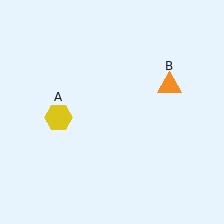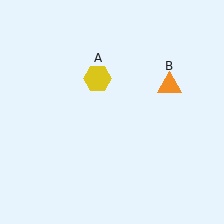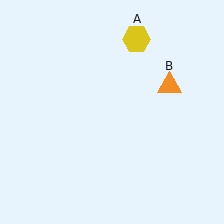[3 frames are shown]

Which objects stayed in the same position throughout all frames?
Orange triangle (object B) remained stationary.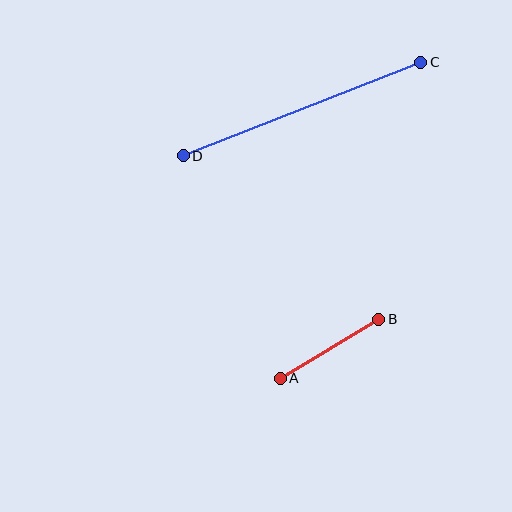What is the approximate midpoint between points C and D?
The midpoint is at approximately (302, 109) pixels.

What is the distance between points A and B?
The distance is approximately 115 pixels.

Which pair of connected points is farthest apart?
Points C and D are farthest apart.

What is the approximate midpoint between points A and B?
The midpoint is at approximately (330, 349) pixels.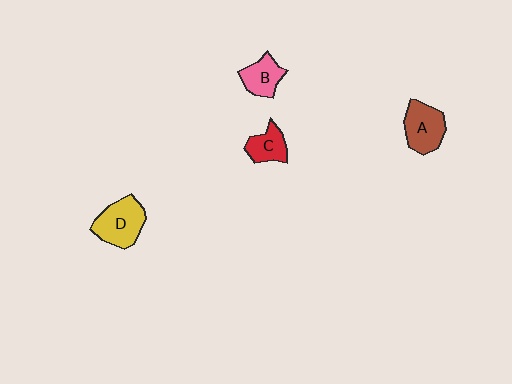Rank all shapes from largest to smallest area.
From largest to smallest: D (yellow), A (brown), B (pink), C (red).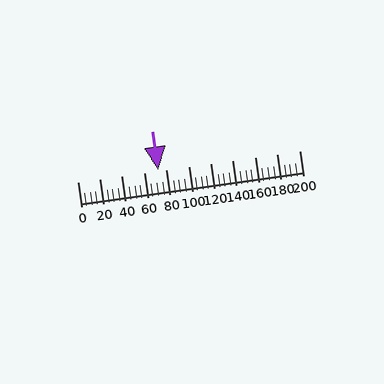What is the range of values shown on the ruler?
The ruler shows values from 0 to 200.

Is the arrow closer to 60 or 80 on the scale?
The arrow is closer to 80.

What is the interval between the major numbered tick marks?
The major tick marks are spaced 20 units apart.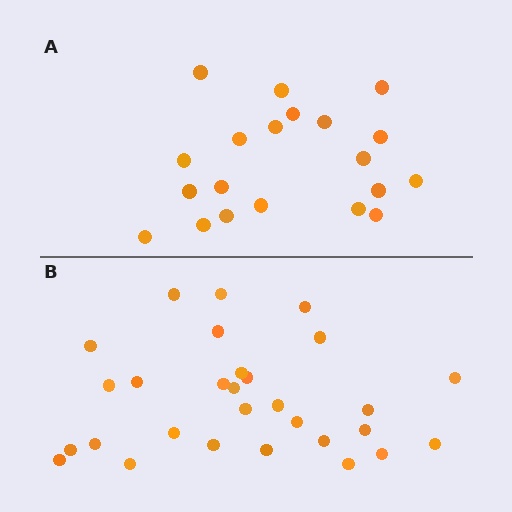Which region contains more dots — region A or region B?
Region B (the bottom region) has more dots.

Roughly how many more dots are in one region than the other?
Region B has roughly 8 or so more dots than region A.